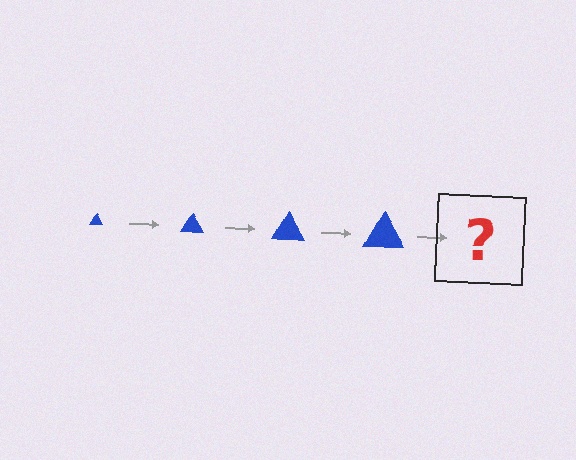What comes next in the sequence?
The next element should be a blue triangle, larger than the previous one.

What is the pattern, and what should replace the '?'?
The pattern is that the triangle gets progressively larger each step. The '?' should be a blue triangle, larger than the previous one.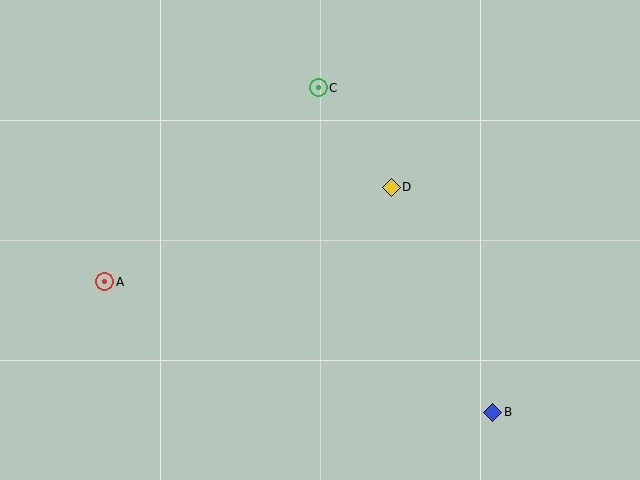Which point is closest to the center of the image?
Point D at (391, 187) is closest to the center.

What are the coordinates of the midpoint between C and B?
The midpoint between C and B is at (405, 250).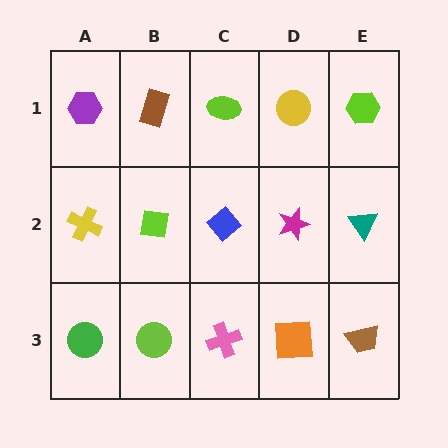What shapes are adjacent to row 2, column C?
A lime ellipse (row 1, column C), a pink cross (row 3, column C), a lime square (row 2, column B), a magenta star (row 2, column D).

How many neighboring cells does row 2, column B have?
4.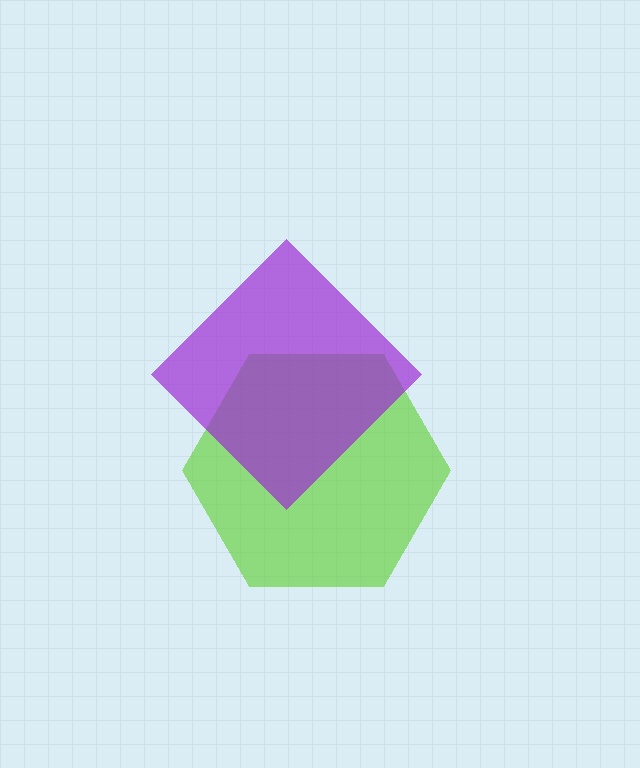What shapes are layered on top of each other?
The layered shapes are: a lime hexagon, a purple diamond.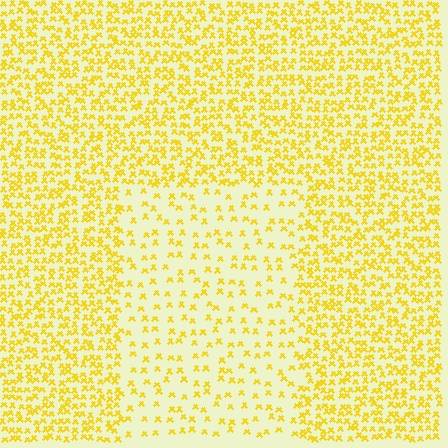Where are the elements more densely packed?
The elements are more densely packed outside the rectangle boundary.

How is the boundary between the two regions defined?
The boundary is defined by a change in element density (approximately 2.4x ratio). All elements are the same color, size, and shape.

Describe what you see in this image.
The image contains small yellow elements arranged at two different densities. A rectangle-shaped region is visible where the elements are less densely packed than the surrounding area.